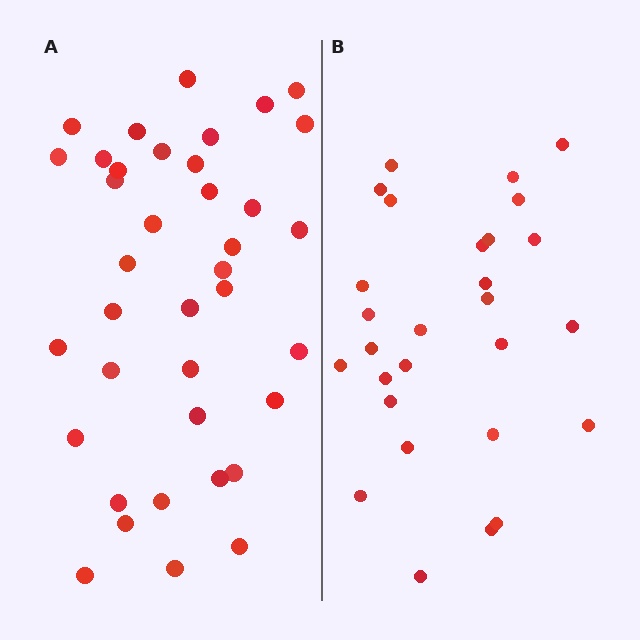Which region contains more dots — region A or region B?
Region A (the left region) has more dots.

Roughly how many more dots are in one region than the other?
Region A has roughly 10 or so more dots than region B.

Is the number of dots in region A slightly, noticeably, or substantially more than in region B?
Region A has noticeably more, but not dramatically so. The ratio is roughly 1.4 to 1.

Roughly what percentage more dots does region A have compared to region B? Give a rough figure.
About 35% more.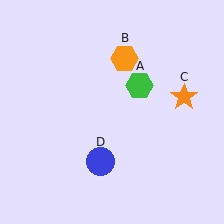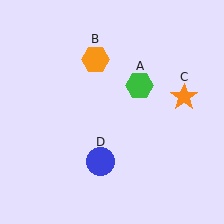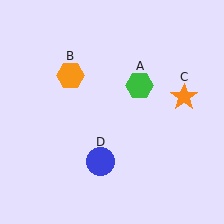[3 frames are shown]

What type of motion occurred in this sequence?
The orange hexagon (object B) rotated counterclockwise around the center of the scene.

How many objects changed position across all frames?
1 object changed position: orange hexagon (object B).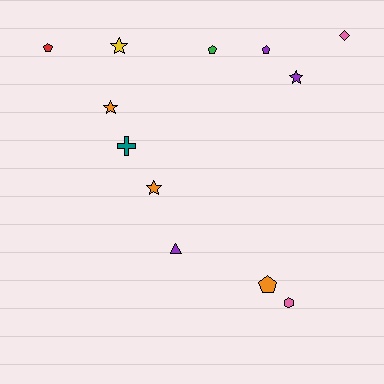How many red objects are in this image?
There is 1 red object.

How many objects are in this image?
There are 12 objects.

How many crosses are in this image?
There is 1 cross.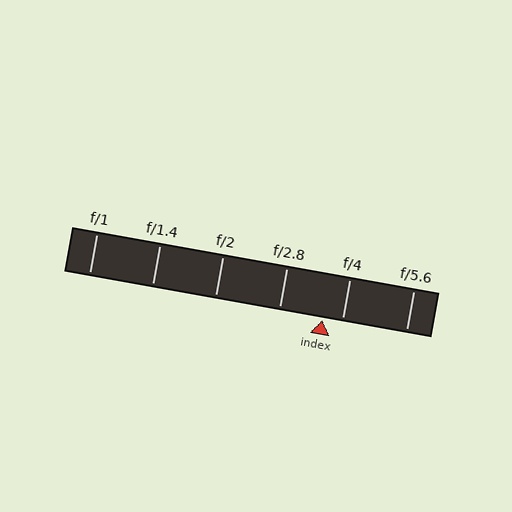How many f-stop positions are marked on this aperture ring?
There are 6 f-stop positions marked.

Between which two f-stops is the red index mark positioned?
The index mark is between f/2.8 and f/4.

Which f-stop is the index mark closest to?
The index mark is closest to f/4.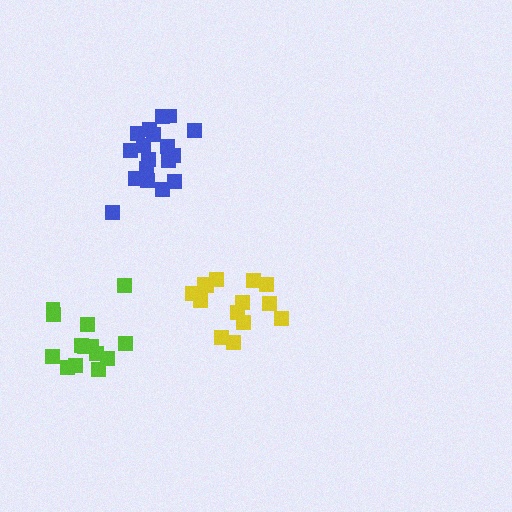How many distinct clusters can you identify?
There are 3 distinct clusters.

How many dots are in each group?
Group 1: 14 dots, Group 2: 14 dots, Group 3: 18 dots (46 total).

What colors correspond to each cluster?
The clusters are colored: yellow, lime, blue.